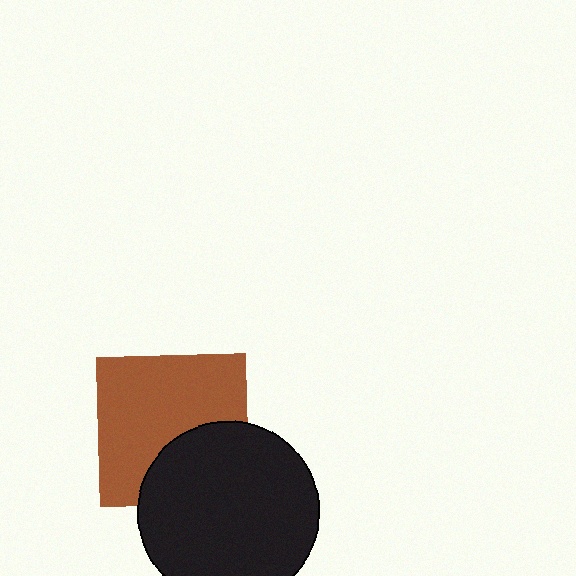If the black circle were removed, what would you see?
You would see the complete brown square.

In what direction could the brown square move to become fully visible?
The brown square could move up. That would shift it out from behind the black circle entirely.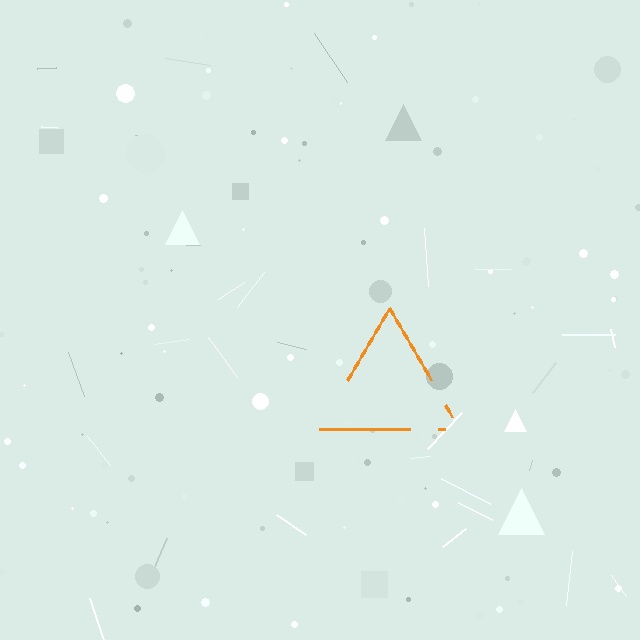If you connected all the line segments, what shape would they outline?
They would outline a triangle.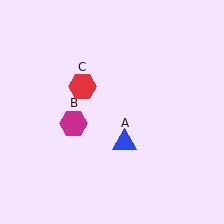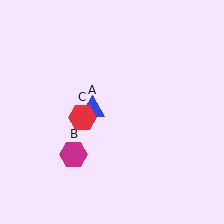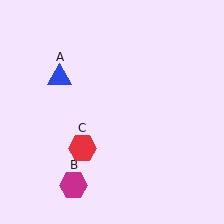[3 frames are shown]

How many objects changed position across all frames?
3 objects changed position: blue triangle (object A), magenta hexagon (object B), red hexagon (object C).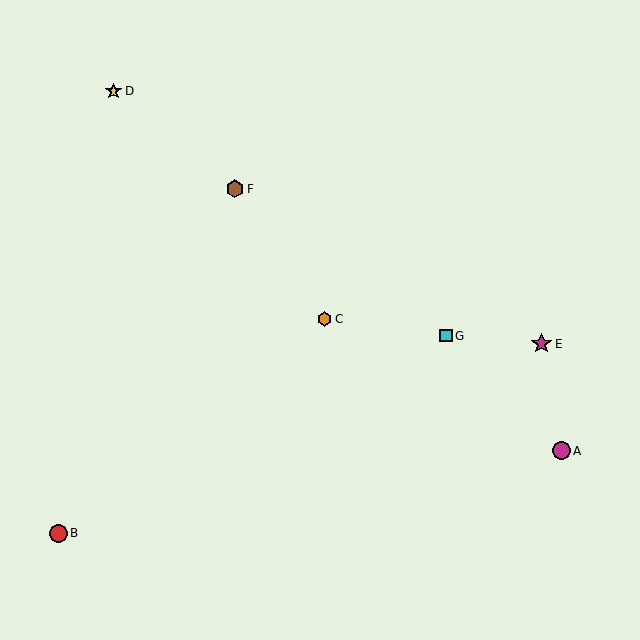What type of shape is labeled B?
Shape B is a red circle.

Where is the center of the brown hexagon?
The center of the brown hexagon is at (235, 189).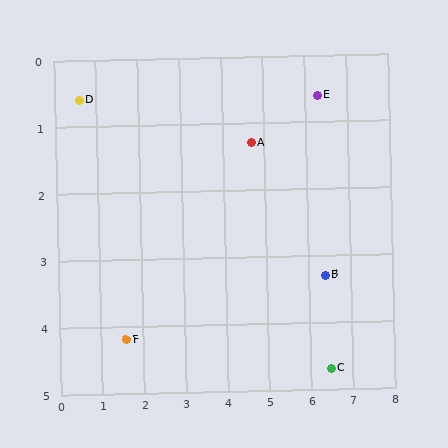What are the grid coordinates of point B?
Point B is at approximately (6.4, 3.3).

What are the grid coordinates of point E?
Point E is at approximately (6.3, 0.6).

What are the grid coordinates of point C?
Point C is at approximately (6.5, 4.7).